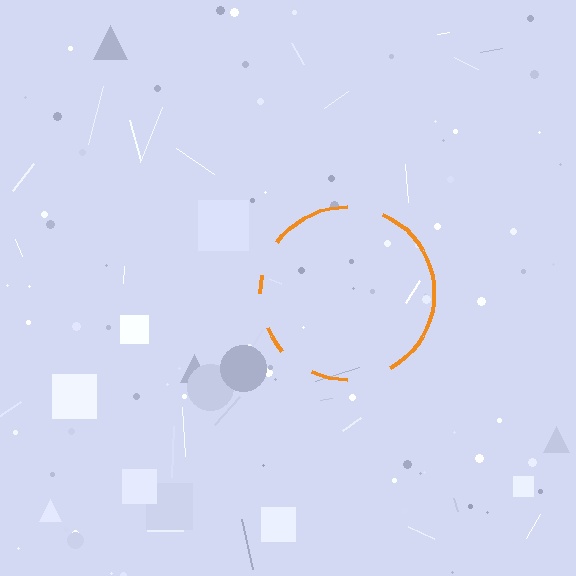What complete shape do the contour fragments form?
The contour fragments form a circle.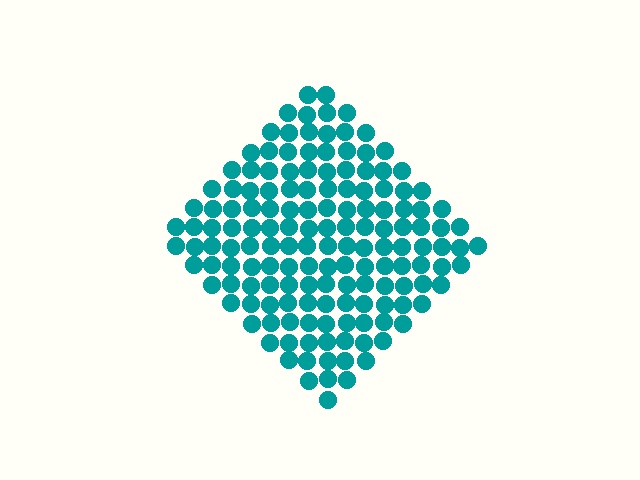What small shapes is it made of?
It is made of small circles.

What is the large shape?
The large shape is a diamond.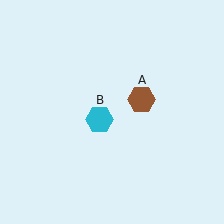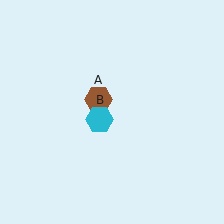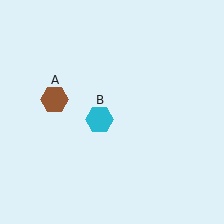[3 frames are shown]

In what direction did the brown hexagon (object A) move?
The brown hexagon (object A) moved left.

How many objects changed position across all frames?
1 object changed position: brown hexagon (object A).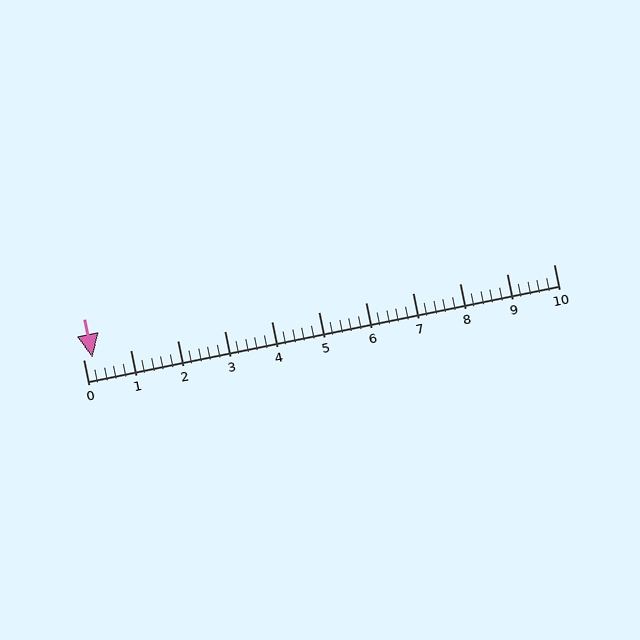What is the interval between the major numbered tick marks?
The major tick marks are spaced 1 units apart.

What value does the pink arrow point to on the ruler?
The pink arrow points to approximately 0.2.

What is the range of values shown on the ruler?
The ruler shows values from 0 to 10.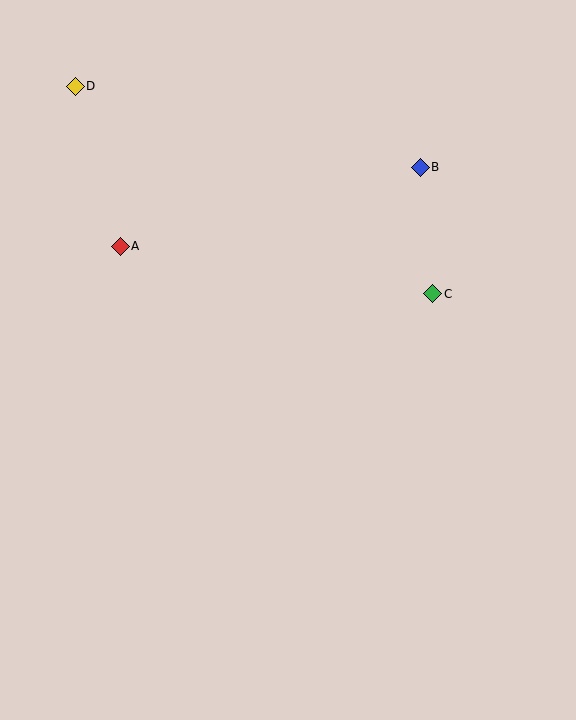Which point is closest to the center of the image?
Point C at (433, 294) is closest to the center.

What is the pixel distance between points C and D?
The distance between C and D is 413 pixels.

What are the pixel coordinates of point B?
Point B is at (420, 167).